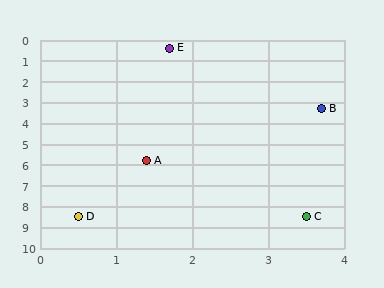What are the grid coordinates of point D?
Point D is at approximately (0.5, 8.5).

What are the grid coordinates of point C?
Point C is at approximately (3.5, 8.5).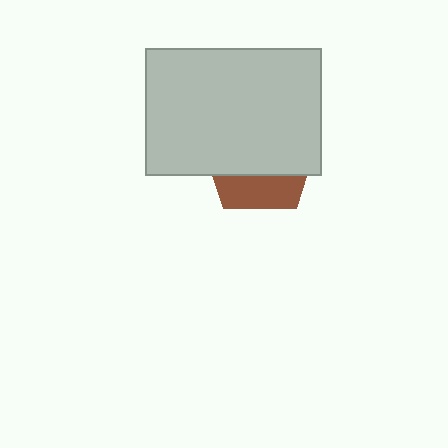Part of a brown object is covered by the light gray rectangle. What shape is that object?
It is a pentagon.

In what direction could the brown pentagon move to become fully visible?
The brown pentagon could move down. That would shift it out from behind the light gray rectangle entirely.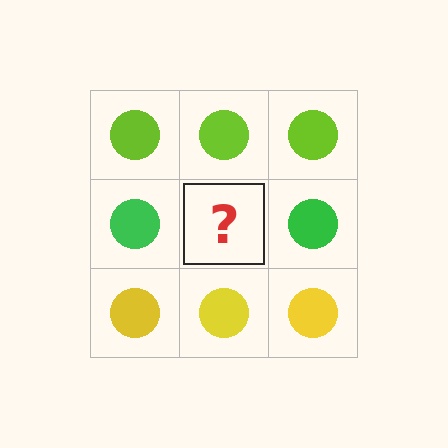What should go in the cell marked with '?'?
The missing cell should contain a green circle.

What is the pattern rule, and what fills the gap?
The rule is that each row has a consistent color. The gap should be filled with a green circle.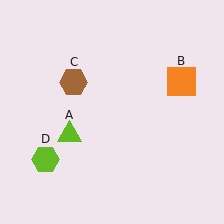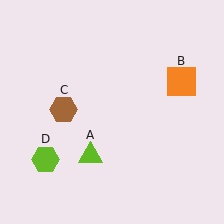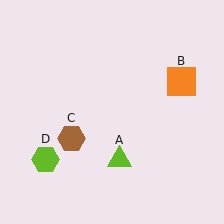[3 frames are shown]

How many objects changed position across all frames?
2 objects changed position: lime triangle (object A), brown hexagon (object C).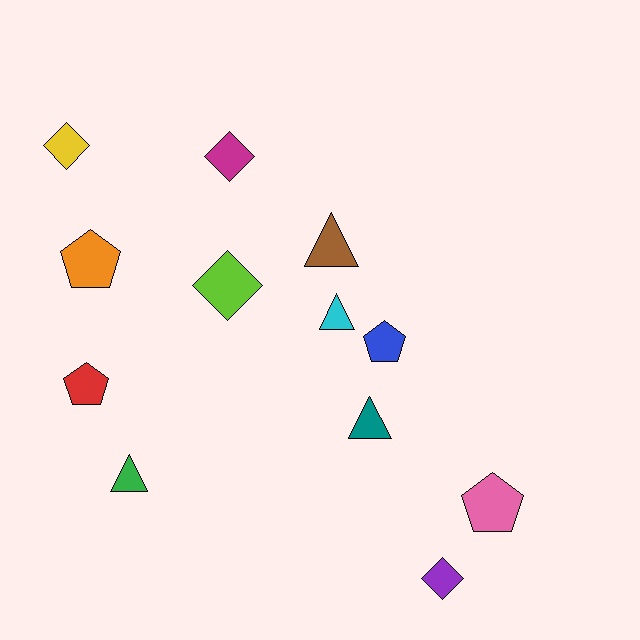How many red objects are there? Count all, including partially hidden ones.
There is 1 red object.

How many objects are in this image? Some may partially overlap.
There are 12 objects.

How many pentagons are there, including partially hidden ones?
There are 4 pentagons.